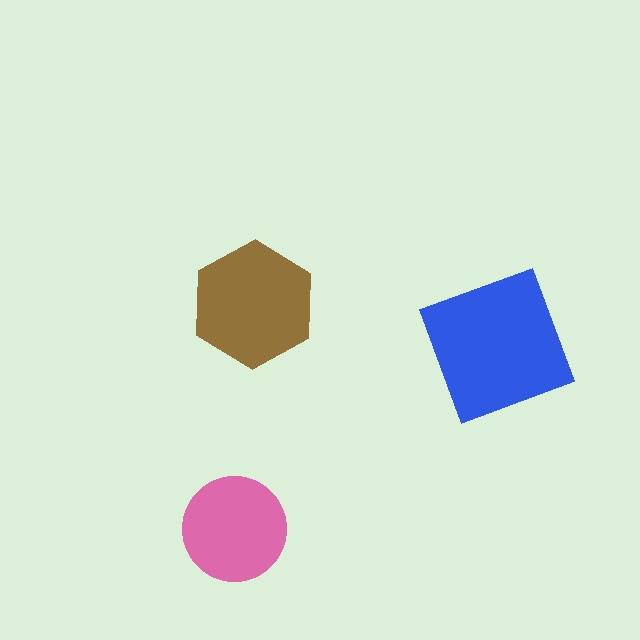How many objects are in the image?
There are 3 objects in the image.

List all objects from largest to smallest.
The blue square, the brown hexagon, the pink circle.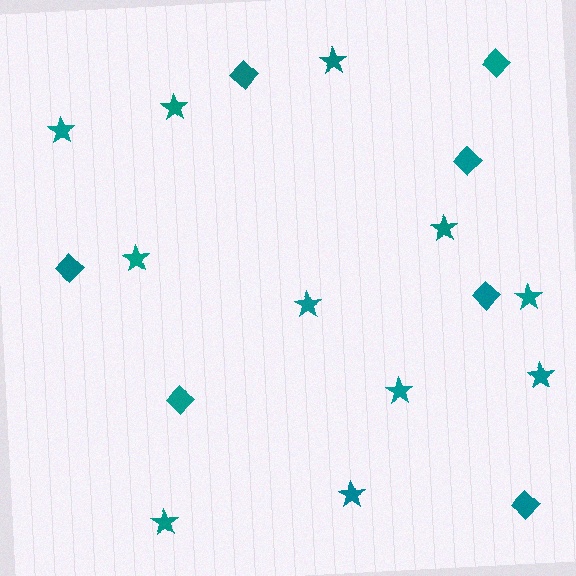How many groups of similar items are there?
There are 2 groups: one group of diamonds (7) and one group of stars (11).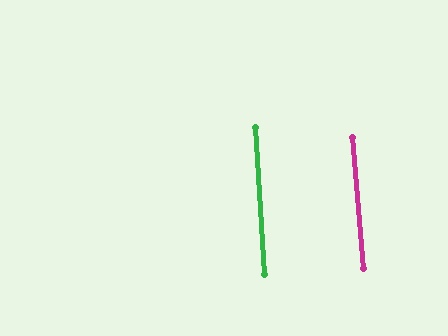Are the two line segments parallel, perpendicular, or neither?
Parallel — their directions differ by only 1.3°.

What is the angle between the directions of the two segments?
Approximately 1 degree.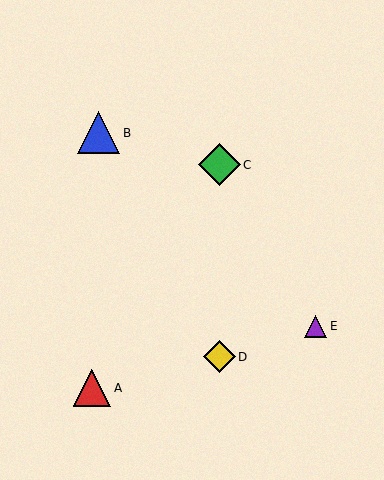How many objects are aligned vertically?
2 objects (C, D) are aligned vertically.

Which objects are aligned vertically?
Objects C, D are aligned vertically.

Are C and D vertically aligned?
Yes, both are at x≈219.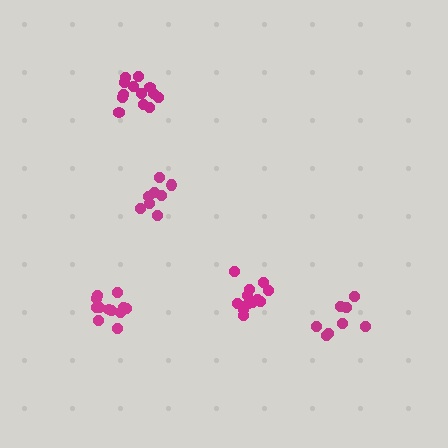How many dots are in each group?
Group 1: 12 dots, Group 2: 8 dots, Group 3: 12 dots, Group 4: 8 dots, Group 5: 13 dots (53 total).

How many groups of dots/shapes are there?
There are 5 groups.